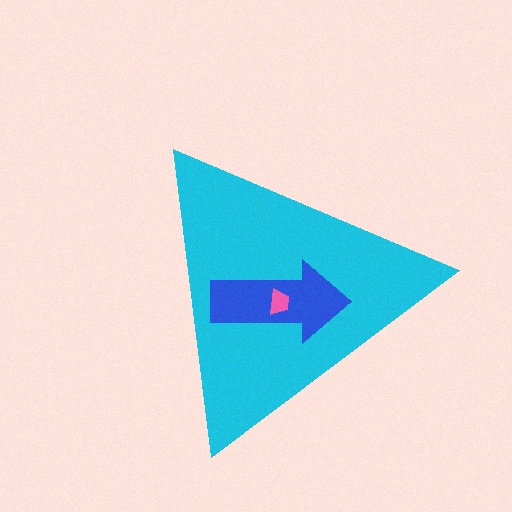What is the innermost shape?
The pink trapezoid.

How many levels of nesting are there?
3.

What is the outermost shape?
The cyan triangle.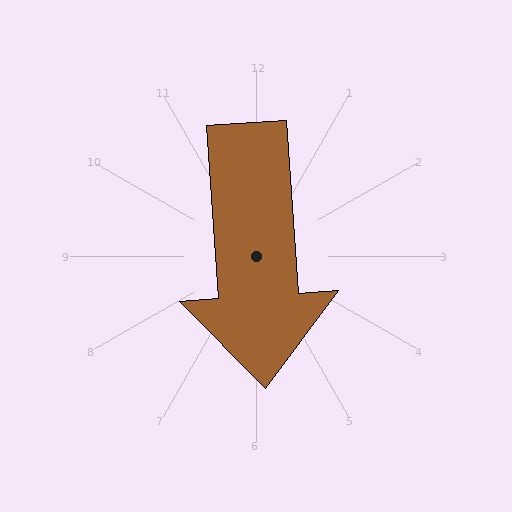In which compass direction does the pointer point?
South.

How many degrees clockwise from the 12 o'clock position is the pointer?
Approximately 176 degrees.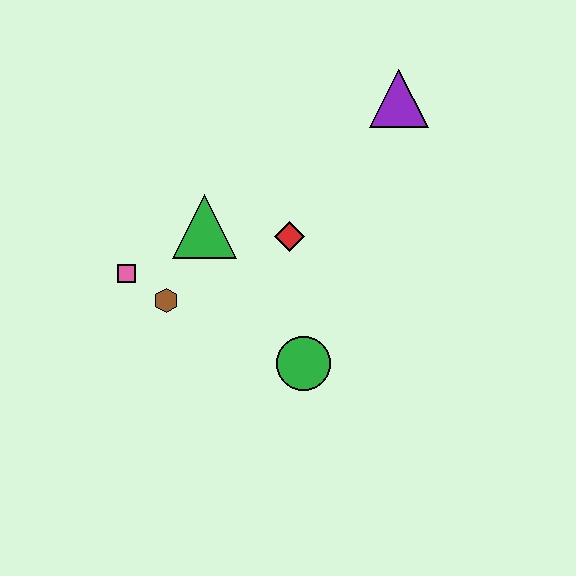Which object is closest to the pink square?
The brown hexagon is closest to the pink square.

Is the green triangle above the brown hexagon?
Yes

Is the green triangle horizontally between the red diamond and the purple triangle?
No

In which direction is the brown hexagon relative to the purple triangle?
The brown hexagon is to the left of the purple triangle.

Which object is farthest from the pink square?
The purple triangle is farthest from the pink square.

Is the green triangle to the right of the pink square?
Yes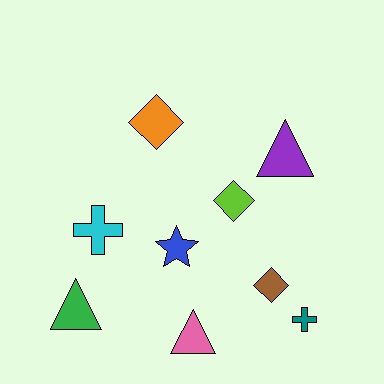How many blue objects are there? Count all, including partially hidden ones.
There is 1 blue object.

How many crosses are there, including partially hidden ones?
There are 2 crosses.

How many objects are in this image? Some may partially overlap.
There are 9 objects.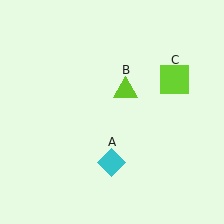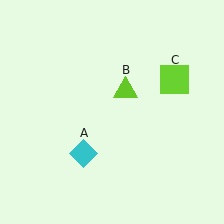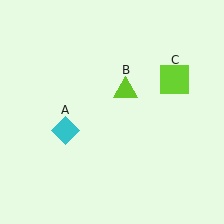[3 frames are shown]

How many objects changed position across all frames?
1 object changed position: cyan diamond (object A).